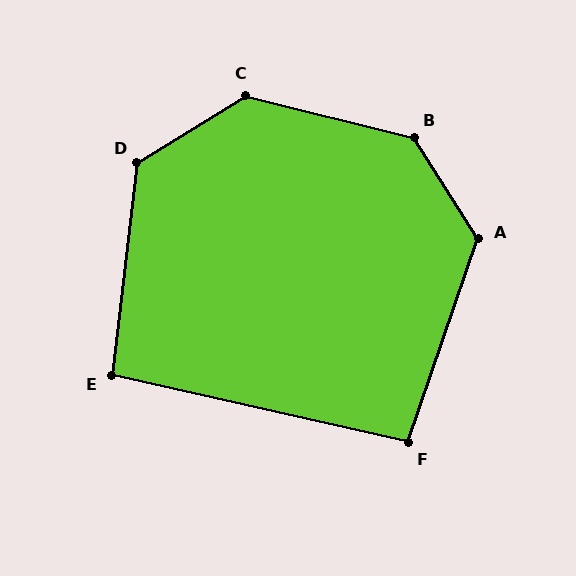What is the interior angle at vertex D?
Approximately 128 degrees (obtuse).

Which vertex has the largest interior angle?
B, at approximately 136 degrees.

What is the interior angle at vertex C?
Approximately 135 degrees (obtuse).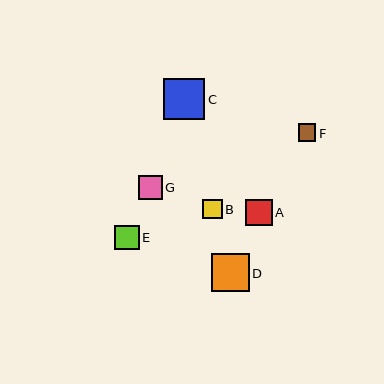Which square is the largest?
Square C is the largest with a size of approximately 41 pixels.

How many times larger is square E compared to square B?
Square E is approximately 1.3 times the size of square B.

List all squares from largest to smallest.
From largest to smallest: C, D, A, E, G, B, F.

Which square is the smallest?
Square F is the smallest with a size of approximately 17 pixels.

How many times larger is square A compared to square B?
Square A is approximately 1.4 times the size of square B.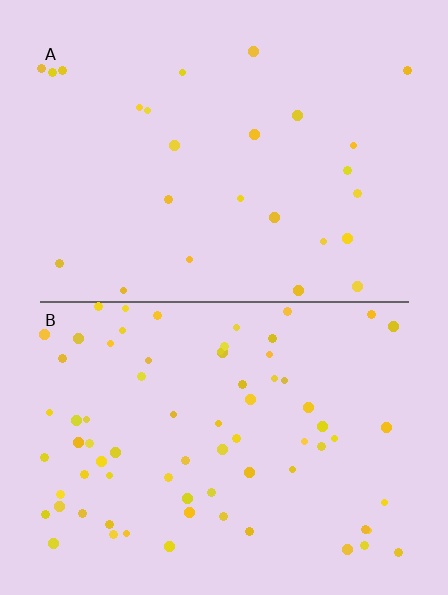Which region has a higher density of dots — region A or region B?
B (the bottom).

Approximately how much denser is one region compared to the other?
Approximately 2.9× — region B over region A.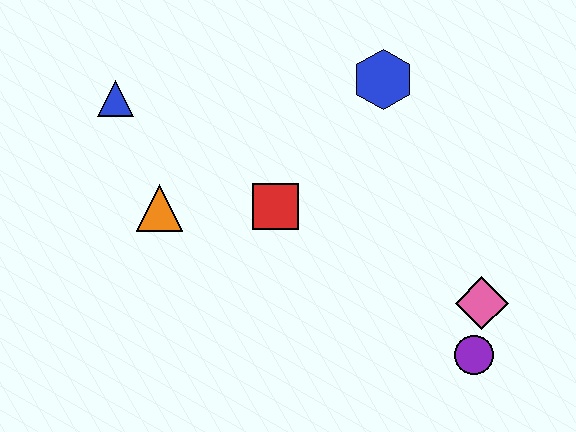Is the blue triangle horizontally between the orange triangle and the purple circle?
No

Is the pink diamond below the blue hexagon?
Yes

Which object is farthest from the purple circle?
The blue triangle is farthest from the purple circle.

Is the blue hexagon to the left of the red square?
No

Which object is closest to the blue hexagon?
The red square is closest to the blue hexagon.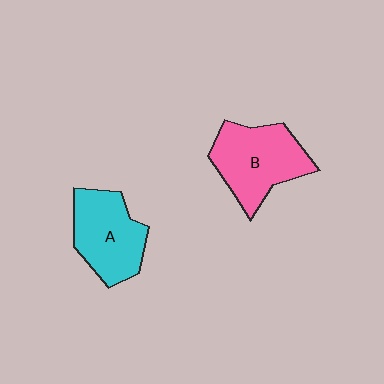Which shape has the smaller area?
Shape A (cyan).